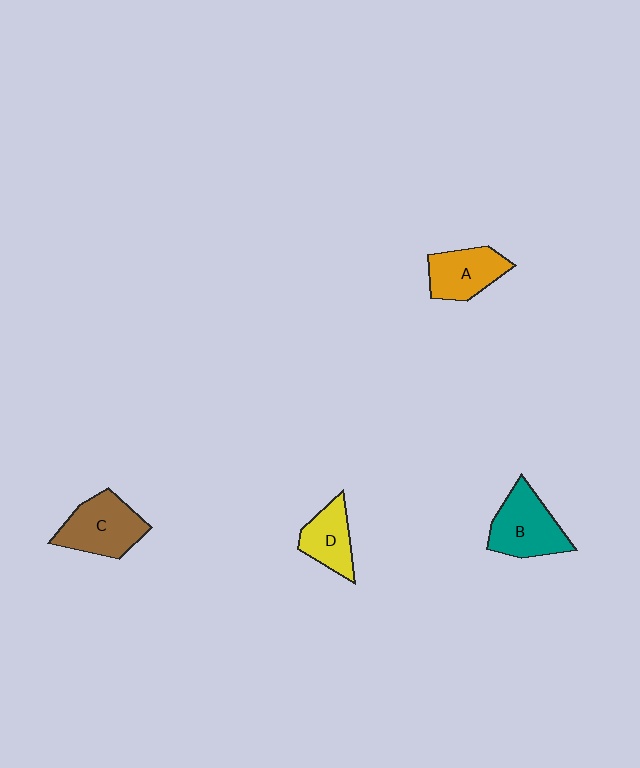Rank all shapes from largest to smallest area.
From largest to smallest: B (teal), C (brown), A (orange), D (yellow).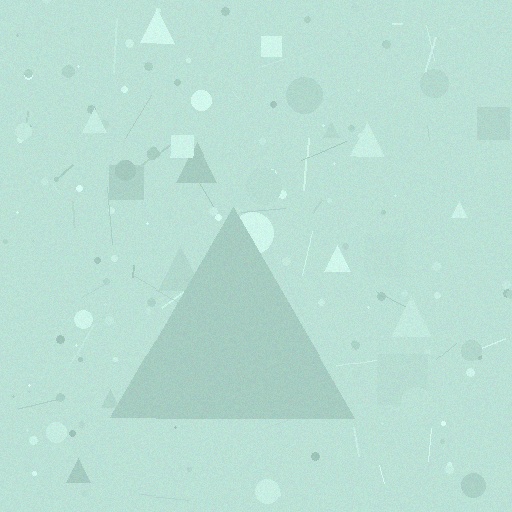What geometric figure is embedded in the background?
A triangle is embedded in the background.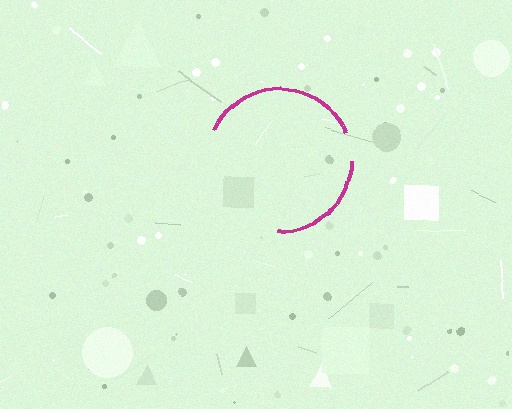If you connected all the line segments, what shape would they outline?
They would outline a circle.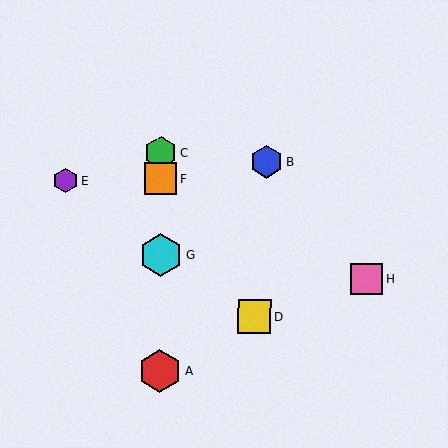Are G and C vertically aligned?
Yes, both are at x≈161.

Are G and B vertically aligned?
No, G is at x≈161 and B is at x≈267.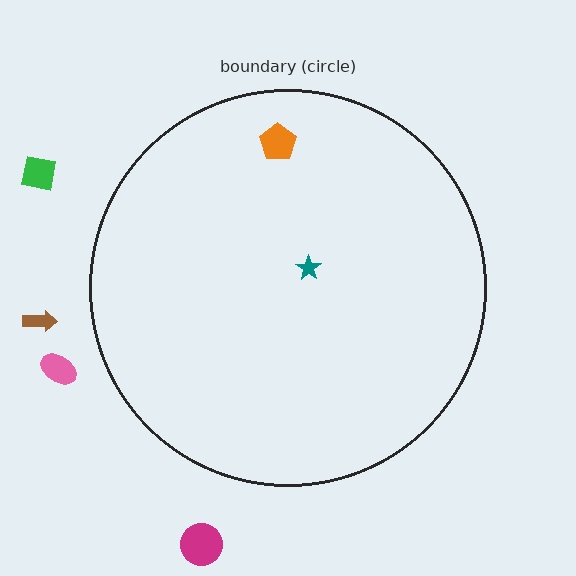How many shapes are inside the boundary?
2 inside, 4 outside.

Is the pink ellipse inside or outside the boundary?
Outside.